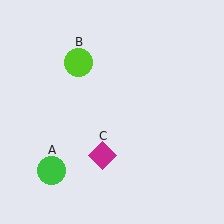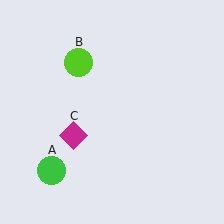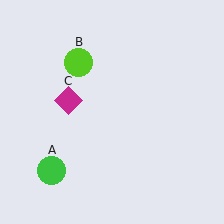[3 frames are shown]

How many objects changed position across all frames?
1 object changed position: magenta diamond (object C).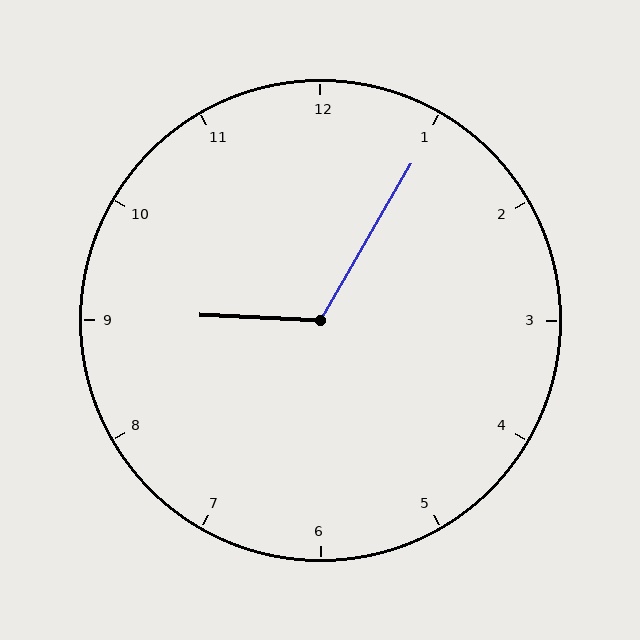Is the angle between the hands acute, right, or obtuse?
It is obtuse.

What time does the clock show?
9:05.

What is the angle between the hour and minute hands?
Approximately 118 degrees.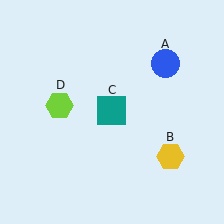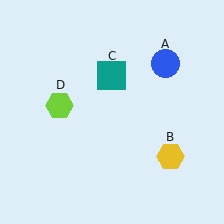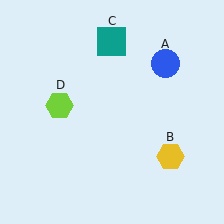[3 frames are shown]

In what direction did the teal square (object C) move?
The teal square (object C) moved up.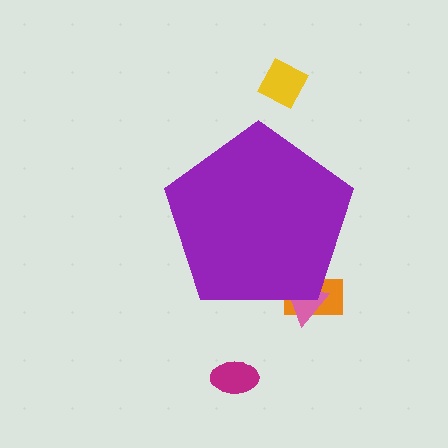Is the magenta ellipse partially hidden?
No, the magenta ellipse is fully visible.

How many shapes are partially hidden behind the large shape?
2 shapes are partially hidden.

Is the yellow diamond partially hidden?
No, the yellow diamond is fully visible.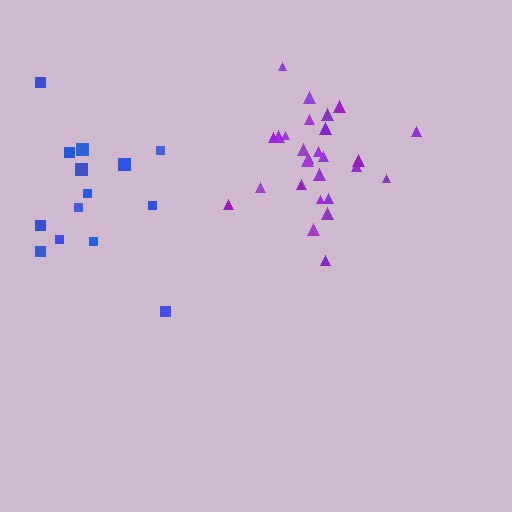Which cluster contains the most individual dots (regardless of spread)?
Purple (28).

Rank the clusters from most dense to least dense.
purple, blue.